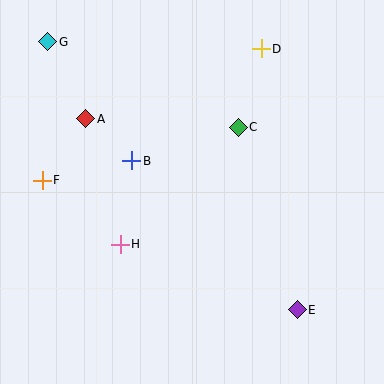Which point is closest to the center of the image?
Point B at (132, 161) is closest to the center.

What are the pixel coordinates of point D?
Point D is at (261, 49).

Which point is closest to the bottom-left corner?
Point H is closest to the bottom-left corner.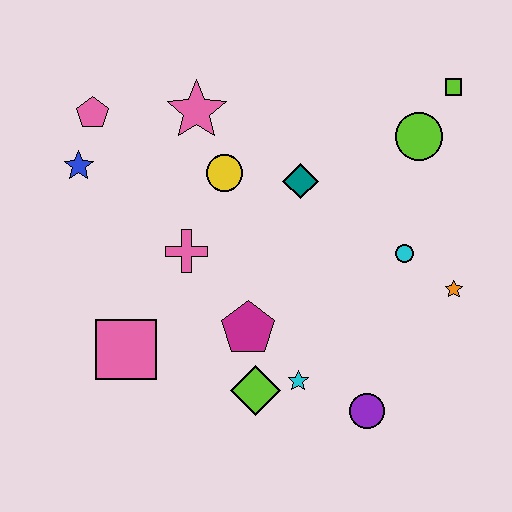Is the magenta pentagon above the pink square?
Yes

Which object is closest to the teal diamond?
The yellow circle is closest to the teal diamond.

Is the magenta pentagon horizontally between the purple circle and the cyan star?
No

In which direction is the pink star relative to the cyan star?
The pink star is above the cyan star.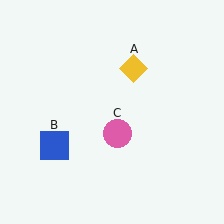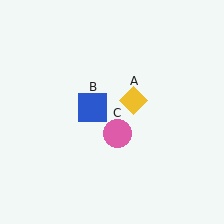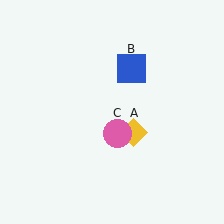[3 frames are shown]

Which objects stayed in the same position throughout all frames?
Pink circle (object C) remained stationary.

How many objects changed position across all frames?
2 objects changed position: yellow diamond (object A), blue square (object B).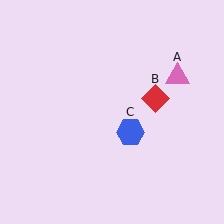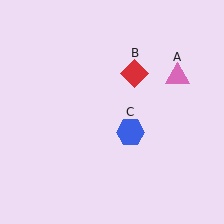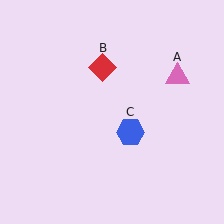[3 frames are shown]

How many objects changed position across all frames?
1 object changed position: red diamond (object B).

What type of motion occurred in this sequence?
The red diamond (object B) rotated counterclockwise around the center of the scene.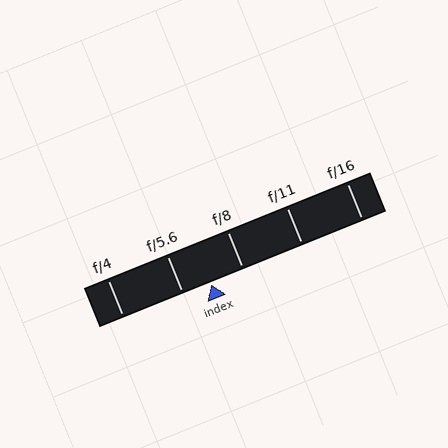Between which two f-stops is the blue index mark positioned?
The index mark is between f/5.6 and f/8.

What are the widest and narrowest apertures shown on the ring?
The widest aperture shown is f/4 and the narrowest is f/16.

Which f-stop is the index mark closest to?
The index mark is closest to f/5.6.